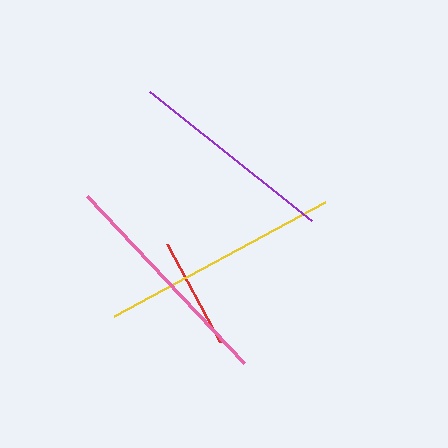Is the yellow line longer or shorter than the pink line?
The yellow line is longer than the pink line.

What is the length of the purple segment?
The purple segment is approximately 207 pixels long.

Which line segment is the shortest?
The red line is the shortest at approximately 111 pixels.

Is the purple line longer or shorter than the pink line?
The pink line is longer than the purple line.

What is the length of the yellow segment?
The yellow segment is approximately 240 pixels long.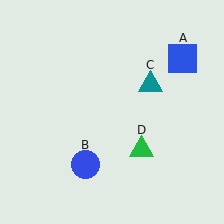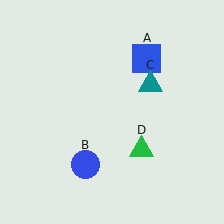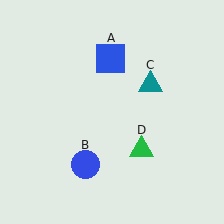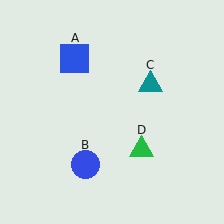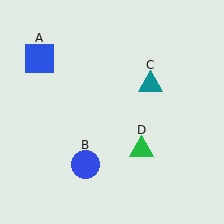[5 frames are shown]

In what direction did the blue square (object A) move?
The blue square (object A) moved left.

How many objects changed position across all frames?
1 object changed position: blue square (object A).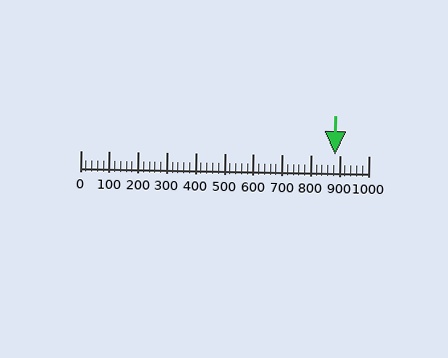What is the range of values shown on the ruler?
The ruler shows values from 0 to 1000.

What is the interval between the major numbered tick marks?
The major tick marks are spaced 100 units apart.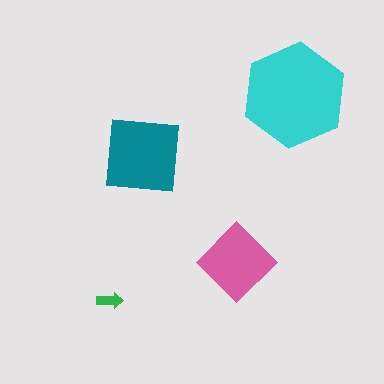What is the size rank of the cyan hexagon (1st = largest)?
1st.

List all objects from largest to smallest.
The cyan hexagon, the teal square, the pink diamond, the green arrow.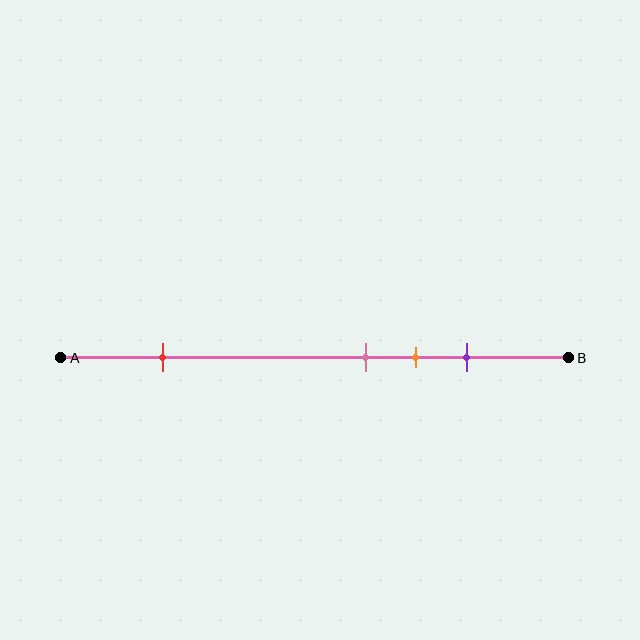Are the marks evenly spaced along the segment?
No, the marks are not evenly spaced.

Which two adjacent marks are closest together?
The pink and orange marks are the closest adjacent pair.